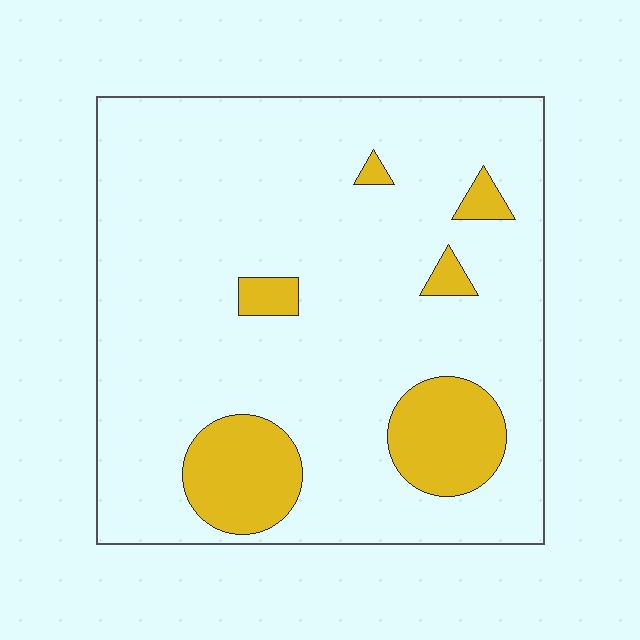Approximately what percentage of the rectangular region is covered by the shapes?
Approximately 15%.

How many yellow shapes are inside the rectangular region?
6.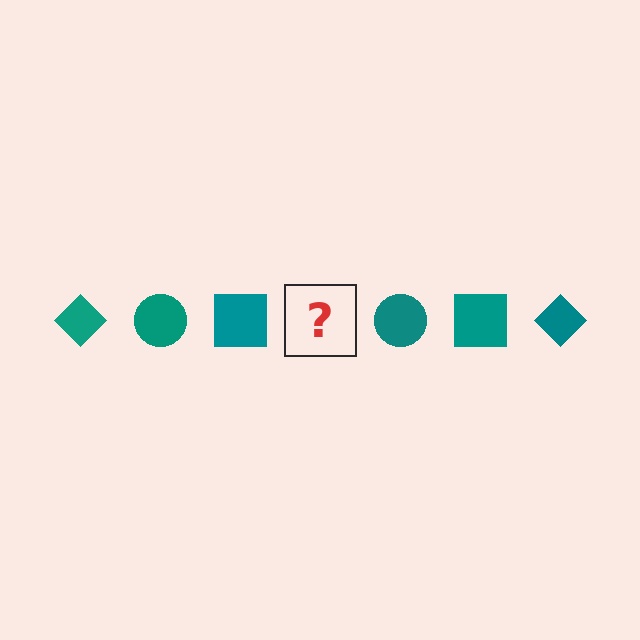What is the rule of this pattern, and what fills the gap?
The rule is that the pattern cycles through diamond, circle, square shapes in teal. The gap should be filled with a teal diamond.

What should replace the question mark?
The question mark should be replaced with a teal diamond.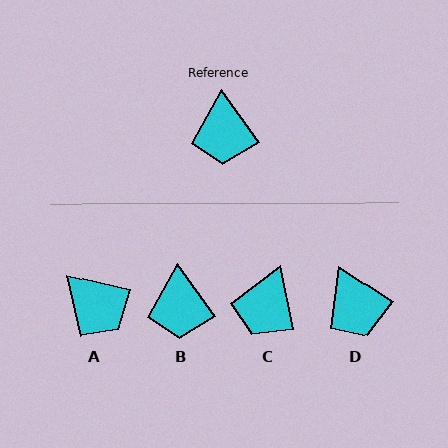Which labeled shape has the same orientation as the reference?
B.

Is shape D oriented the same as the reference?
No, it is off by about 22 degrees.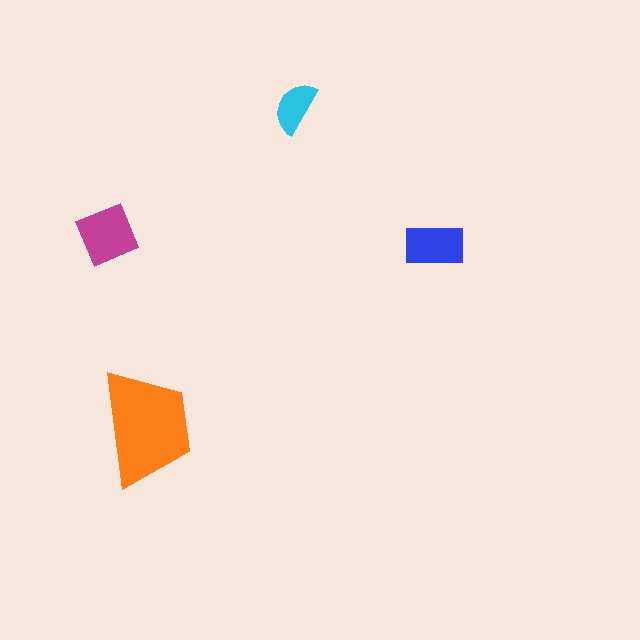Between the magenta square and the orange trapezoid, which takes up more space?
The orange trapezoid.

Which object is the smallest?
The cyan semicircle.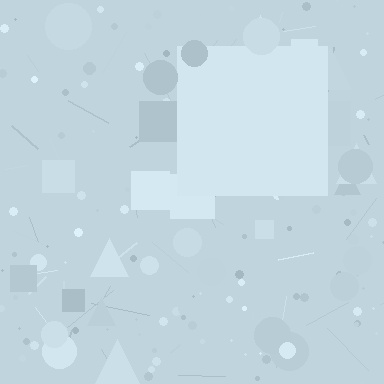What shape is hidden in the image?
A square is hidden in the image.